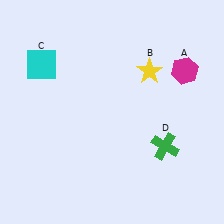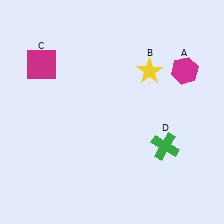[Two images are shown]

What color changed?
The square (C) changed from cyan in Image 1 to magenta in Image 2.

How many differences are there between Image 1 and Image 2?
There is 1 difference between the two images.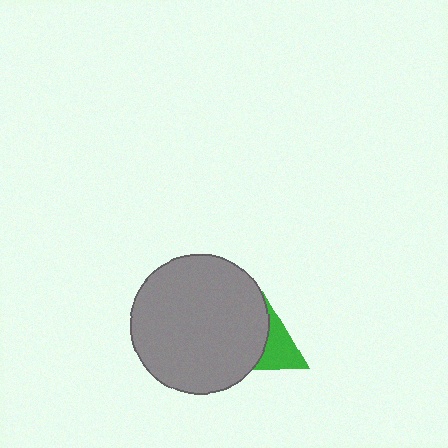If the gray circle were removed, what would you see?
You would see the complete green triangle.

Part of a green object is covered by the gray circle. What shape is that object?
It is a triangle.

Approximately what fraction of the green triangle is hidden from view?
Roughly 54% of the green triangle is hidden behind the gray circle.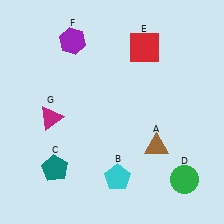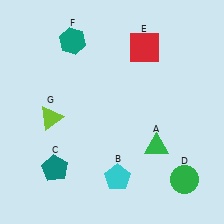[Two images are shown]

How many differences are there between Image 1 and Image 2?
There are 3 differences between the two images.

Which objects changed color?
A changed from brown to green. F changed from purple to teal. G changed from magenta to lime.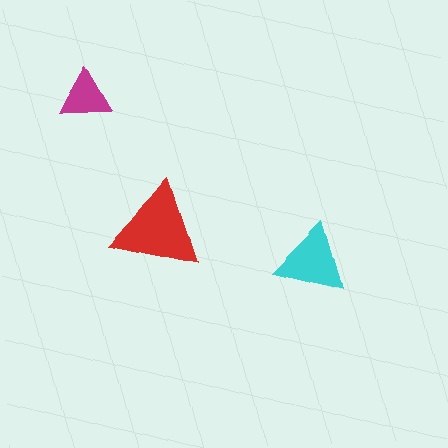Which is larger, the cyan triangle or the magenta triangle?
The cyan one.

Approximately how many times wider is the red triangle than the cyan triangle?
About 1.5 times wider.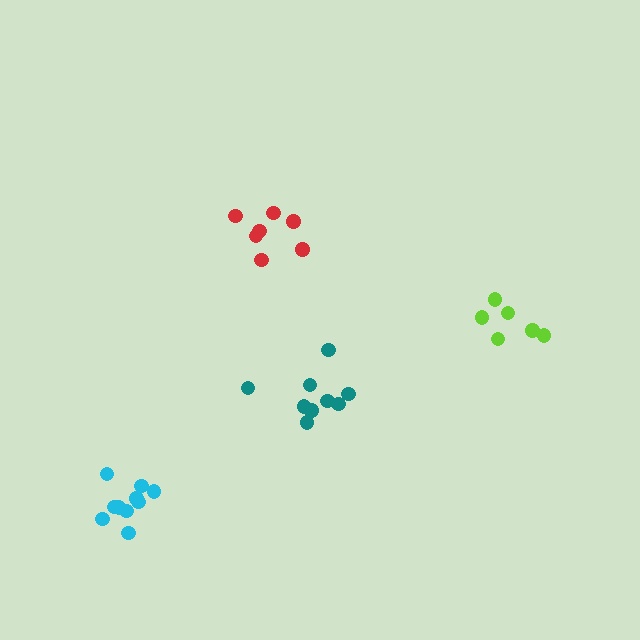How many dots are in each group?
Group 1: 9 dots, Group 2: 6 dots, Group 3: 10 dots, Group 4: 7 dots (32 total).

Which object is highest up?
The red cluster is topmost.